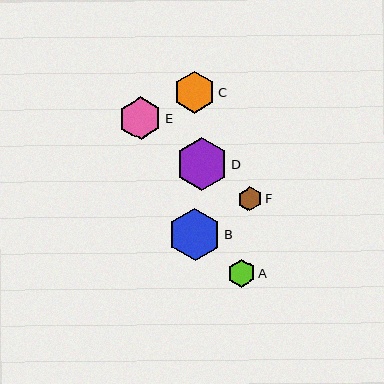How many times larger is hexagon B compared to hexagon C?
Hexagon B is approximately 1.3 times the size of hexagon C.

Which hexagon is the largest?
Hexagon D is the largest with a size of approximately 53 pixels.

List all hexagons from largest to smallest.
From largest to smallest: D, B, E, C, A, F.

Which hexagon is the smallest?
Hexagon F is the smallest with a size of approximately 24 pixels.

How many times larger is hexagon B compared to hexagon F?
Hexagon B is approximately 2.2 times the size of hexagon F.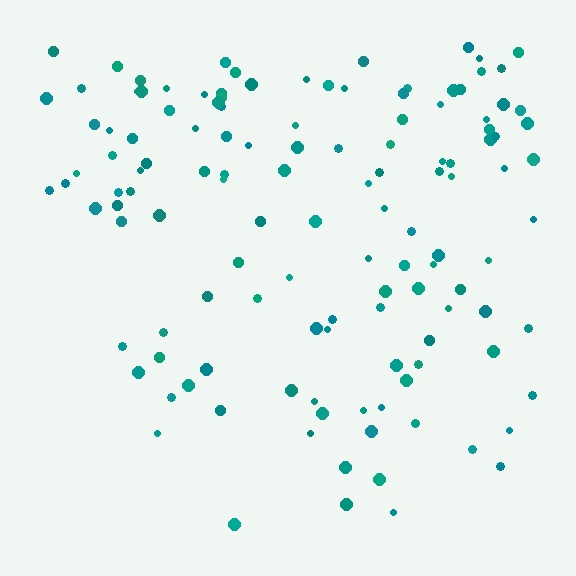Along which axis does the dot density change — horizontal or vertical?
Vertical.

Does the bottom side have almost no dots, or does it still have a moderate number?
Still a moderate number, just noticeably fewer than the top.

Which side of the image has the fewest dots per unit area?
The bottom.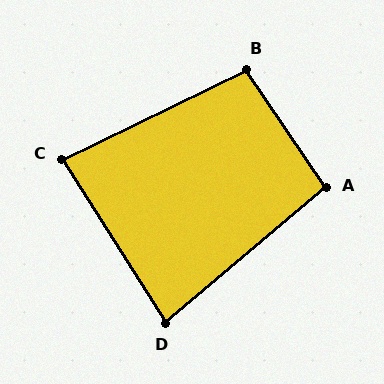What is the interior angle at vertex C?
Approximately 84 degrees (acute).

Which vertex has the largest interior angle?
B, at approximately 98 degrees.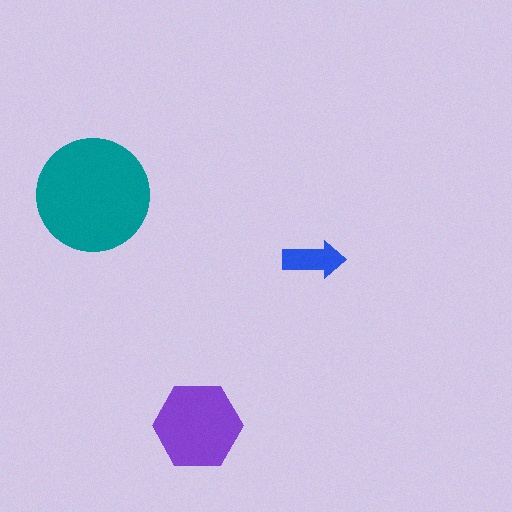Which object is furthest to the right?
The blue arrow is rightmost.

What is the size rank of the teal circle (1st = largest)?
1st.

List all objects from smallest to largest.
The blue arrow, the purple hexagon, the teal circle.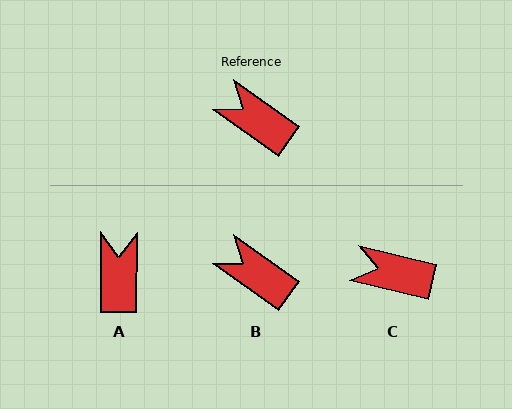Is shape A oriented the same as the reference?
No, it is off by about 55 degrees.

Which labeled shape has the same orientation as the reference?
B.